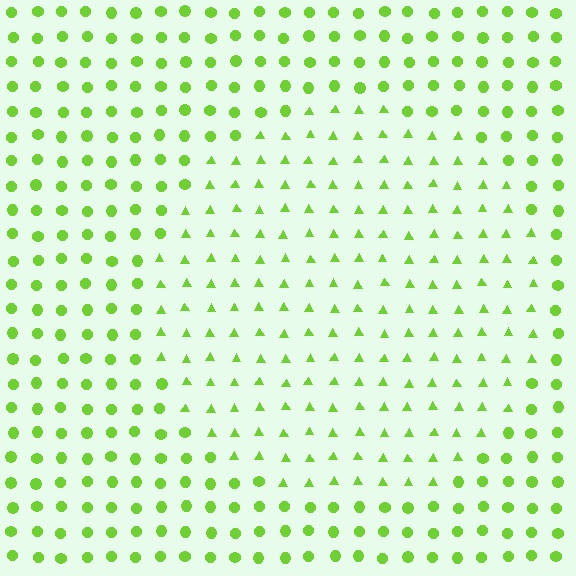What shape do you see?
I see a circle.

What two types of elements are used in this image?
The image uses triangles inside the circle region and circles outside it.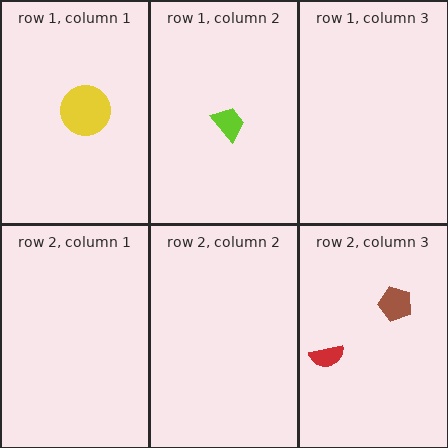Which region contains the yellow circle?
The row 1, column 1 region.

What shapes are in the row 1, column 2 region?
The lime trapezoid.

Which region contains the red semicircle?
The row 2, column 3 region.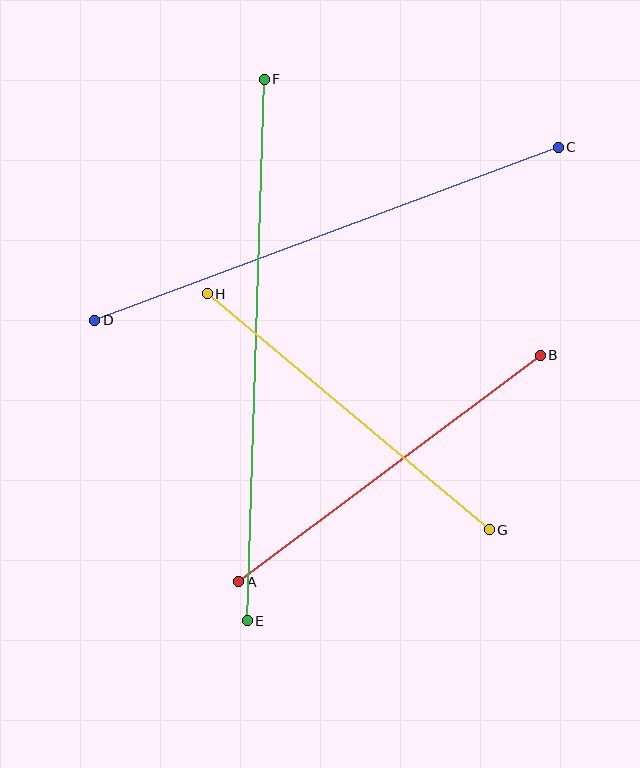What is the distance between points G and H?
The distance is approximately 367 pixels.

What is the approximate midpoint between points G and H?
The midpoint is at approximately (348, 412) pixels.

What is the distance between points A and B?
The distance is approximately 377 pixels.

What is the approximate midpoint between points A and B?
The midpoint is at approximately (390, 469) pixels.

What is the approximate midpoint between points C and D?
The midpoint is at approximately (327, 234) pixels.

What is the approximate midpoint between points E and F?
The midpoint is at approximately (256, 350) pixels.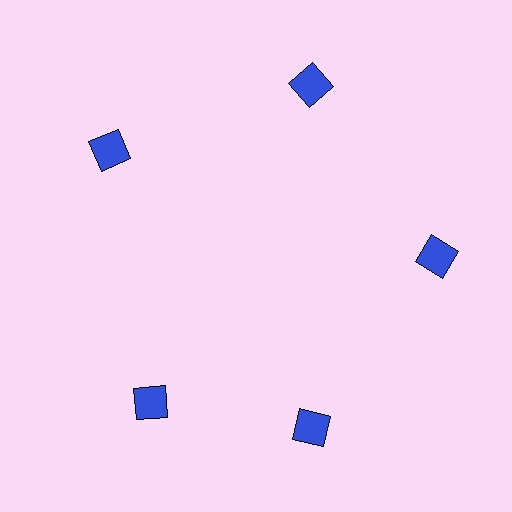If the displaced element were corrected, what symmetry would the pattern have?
It would have 5-fold rotational symmetry — the pattern would map onto itself every 72 degrees.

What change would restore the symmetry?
The symmetry would be restored by rotating it back into even spacing with its neighbors so that all 5 squares sit at equal angles and equal distance from the center.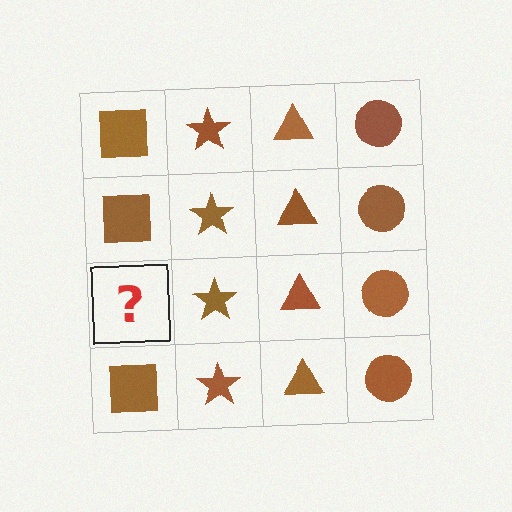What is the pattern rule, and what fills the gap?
The rule is that each column has a consistent shape. The gap should be filled with a brown square.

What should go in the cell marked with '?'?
The missing cell should contain a brown square.